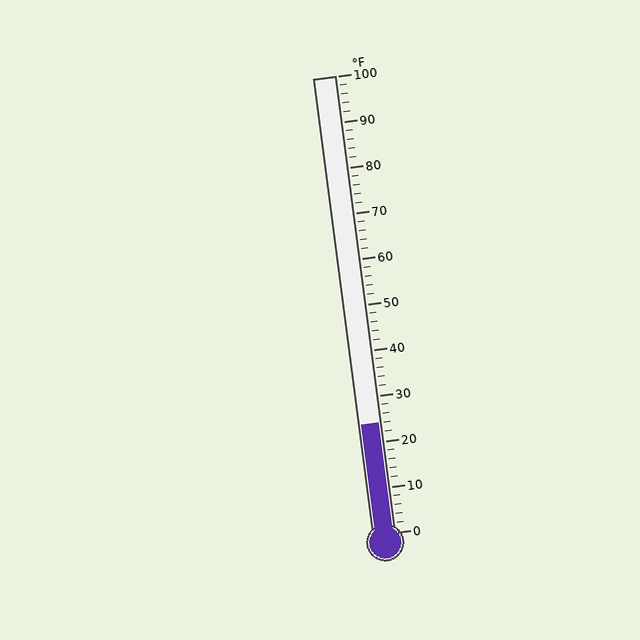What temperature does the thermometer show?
The thermometer shows approximately 24°F.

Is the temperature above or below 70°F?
The temperature is below 70°F.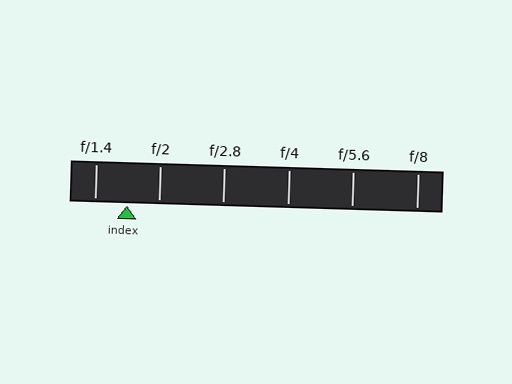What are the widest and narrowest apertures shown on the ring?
The widest aperture shown is f/1.4 and the narrowest is f/8.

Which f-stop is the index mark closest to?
The index mark is closest to f/1.4.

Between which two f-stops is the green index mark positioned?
The index mark is between f/1.4 and f/2.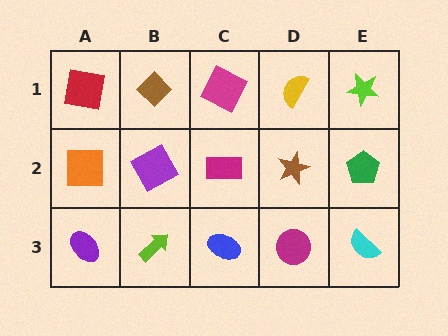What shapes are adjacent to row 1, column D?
A brown star (row 2, column D), a magenta square (row 1, column C), a lime star (row 1, column E).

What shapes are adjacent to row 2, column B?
A brown diamond (row 1, column B), a lime arrow (row 3, column B), an orange square (row 2, column A), a magenta rectangle (row 2, column C).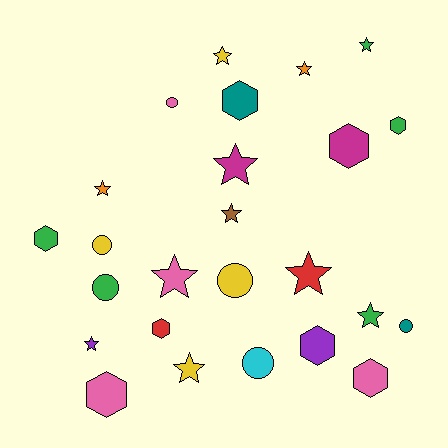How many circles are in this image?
There are 6 circles.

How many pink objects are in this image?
There are 4 pink objects.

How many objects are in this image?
There are 25 objects.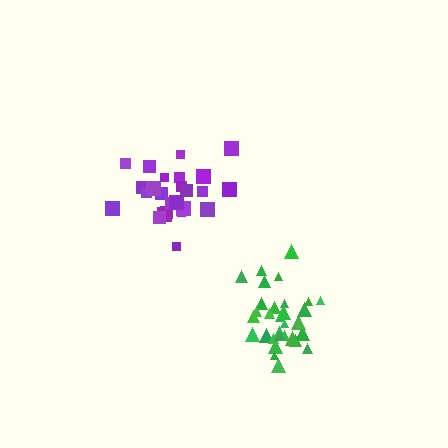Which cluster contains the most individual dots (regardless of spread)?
Green (31).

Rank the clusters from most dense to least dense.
green, purple.